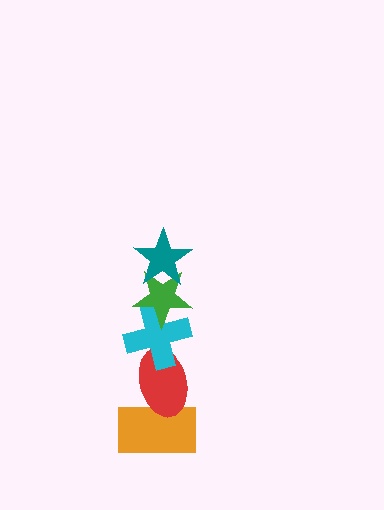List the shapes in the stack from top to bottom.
From top to bottom: the teal star, the green star, the cyan cross, the red ellipse, the orange rectangle.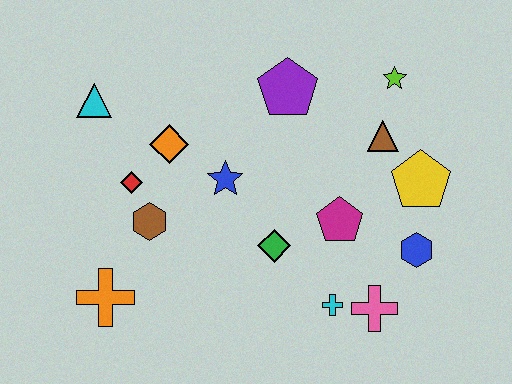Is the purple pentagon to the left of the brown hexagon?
No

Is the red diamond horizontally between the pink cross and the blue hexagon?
No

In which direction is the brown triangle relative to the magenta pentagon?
The brown triangle is above the magenta pentagon.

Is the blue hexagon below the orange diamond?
Yes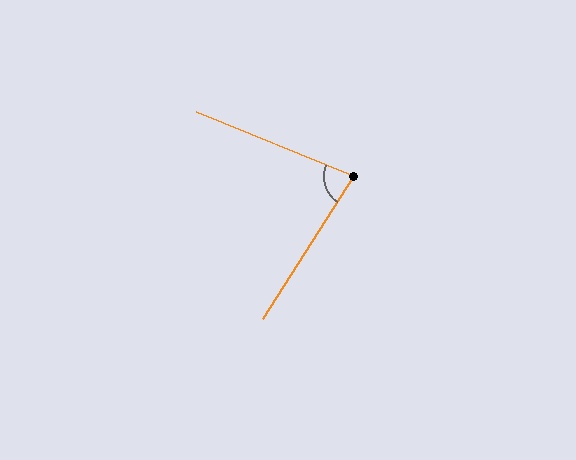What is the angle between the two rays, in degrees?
Approximately 79 degrees.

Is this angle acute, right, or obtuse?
It is acute.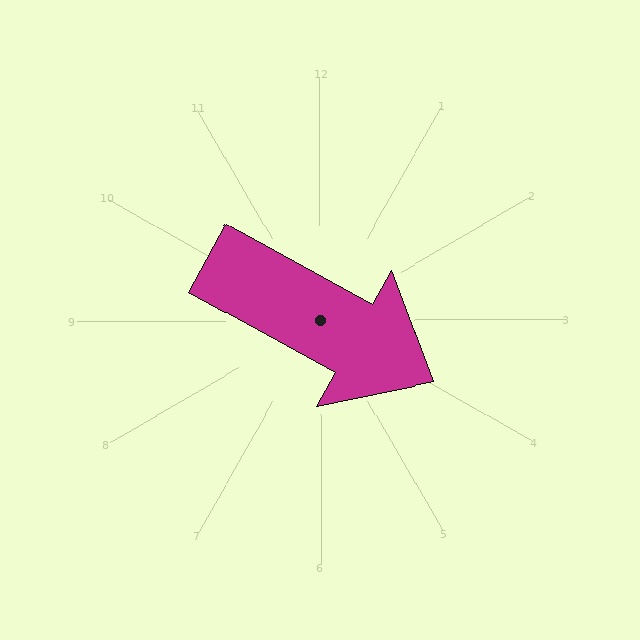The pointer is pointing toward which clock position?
Roughly 4 o'clock.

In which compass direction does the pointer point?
Southeast.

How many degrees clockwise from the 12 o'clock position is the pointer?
Approximately 119 degrees.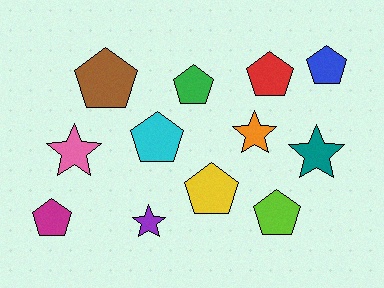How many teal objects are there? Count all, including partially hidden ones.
There is 1 teal object.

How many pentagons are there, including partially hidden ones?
There are 8 pentagons.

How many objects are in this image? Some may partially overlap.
There are 12 objects.